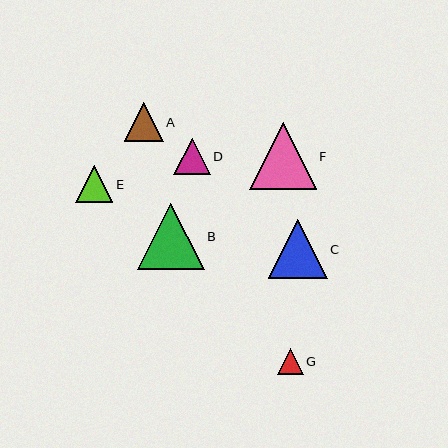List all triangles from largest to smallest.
From largest to smallest: F, B, C, A, E, D, G.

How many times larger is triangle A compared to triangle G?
Triangle A is approximately 1.5 times the size of triangle G.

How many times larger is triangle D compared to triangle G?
Triangle D is approximately 1.4 times the size of triangle G.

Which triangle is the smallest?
Triangle G is the smallest with a size of approximately 26 pixels.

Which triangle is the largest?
Triangle F is the largest with a size of approximately 67 pixels.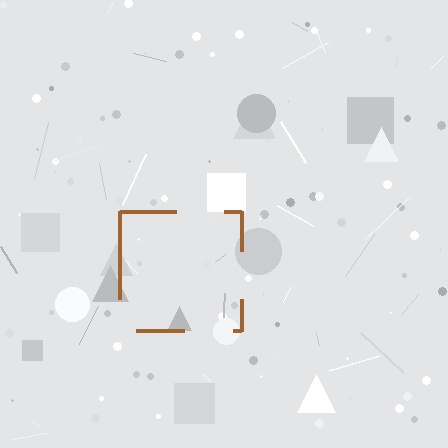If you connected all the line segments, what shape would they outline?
They would outline a square.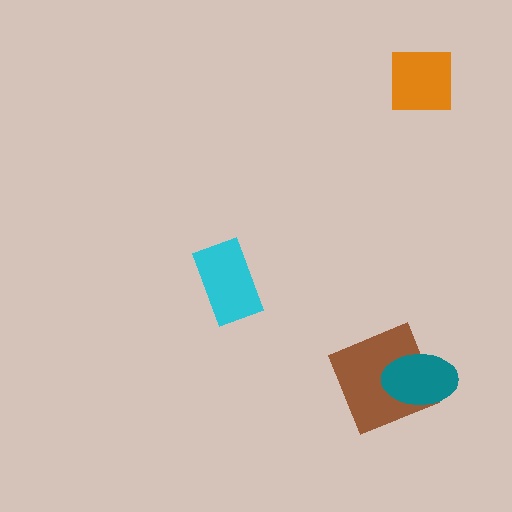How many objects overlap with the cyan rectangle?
0 objects overlap with the cyan rectangle.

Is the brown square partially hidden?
Yes, it is partially covered by another shape.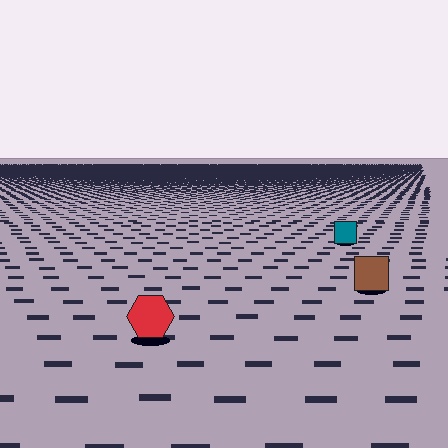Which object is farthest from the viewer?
The teal square is farthest from the viewer. It appears smaller and the ground texture around it is denser.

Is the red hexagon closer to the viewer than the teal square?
Yes. The red hexagon is closer — you can tell from the texture gradient: the ground texture is coarser near it.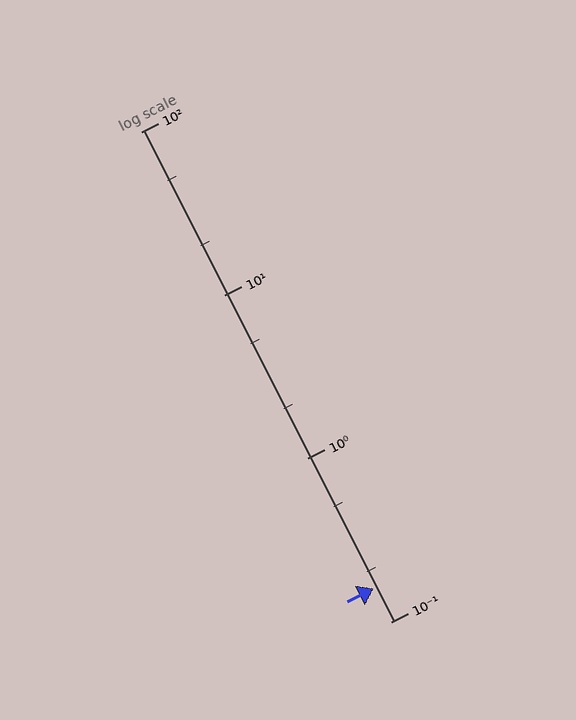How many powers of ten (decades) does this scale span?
The scale spans 3 decades, from 0.1 to 100.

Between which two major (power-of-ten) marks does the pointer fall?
The pointer is between 0.1 and 1.